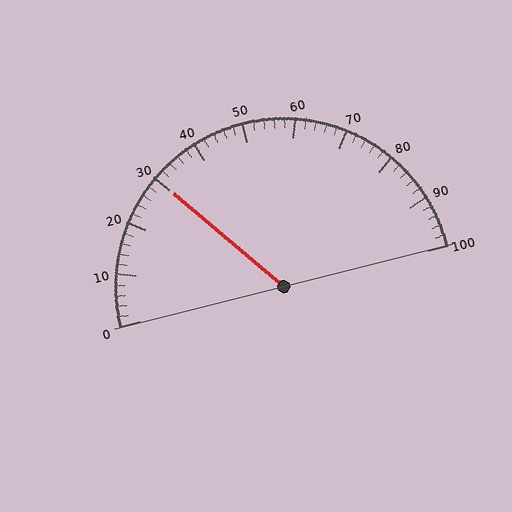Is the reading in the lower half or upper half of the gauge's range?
The reading is in the lower half of the range (0 to 100).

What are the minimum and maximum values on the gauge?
The gauge ranges from 0 to 100.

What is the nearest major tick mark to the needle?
The nearest major tick mark is 30.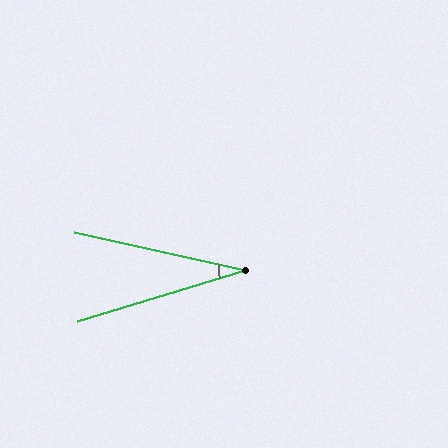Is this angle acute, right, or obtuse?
It is acute.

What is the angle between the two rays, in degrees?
Approximately 29 degrees.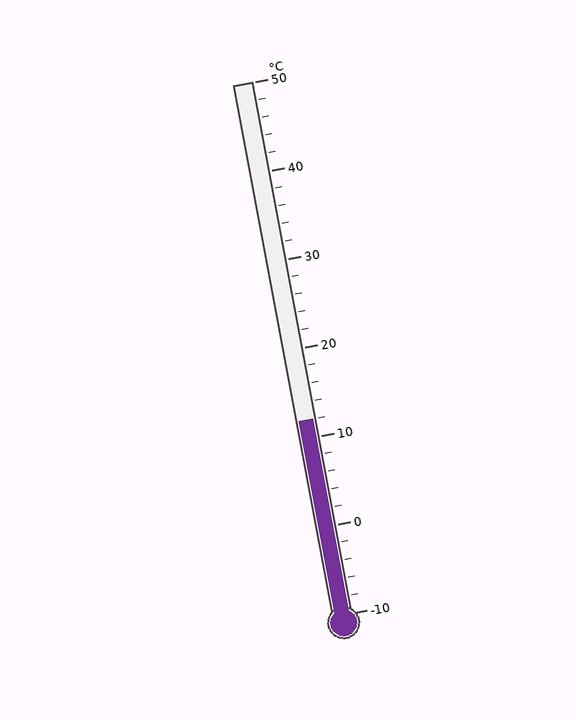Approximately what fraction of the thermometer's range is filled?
The thermometer is filled to approximately 35% of its range.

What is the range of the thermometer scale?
The thermometer scale ranges from -10°C to 50°C.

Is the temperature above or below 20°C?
The temperature is below 20°C.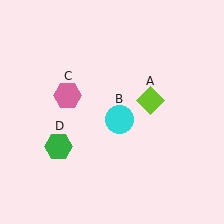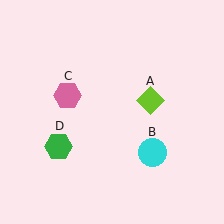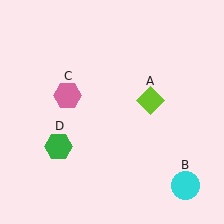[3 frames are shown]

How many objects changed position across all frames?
1 object changed position: cyan circle (object B).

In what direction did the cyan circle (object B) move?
The cyan circle (object B) moved down and to the right.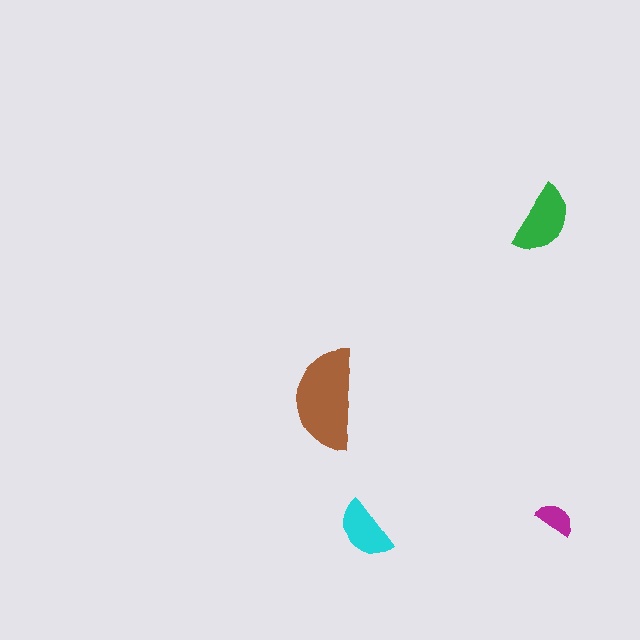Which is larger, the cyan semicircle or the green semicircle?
The green one.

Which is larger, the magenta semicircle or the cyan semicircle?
The cyan one.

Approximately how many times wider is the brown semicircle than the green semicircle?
About 1.5 times wider.